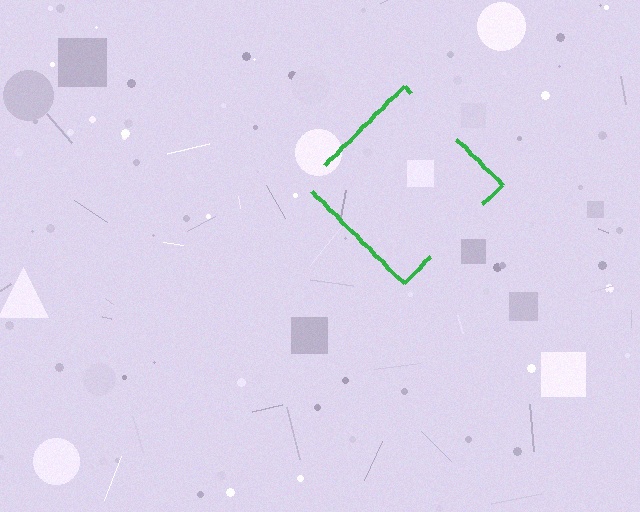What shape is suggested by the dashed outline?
The dashed outline suggests a diamond.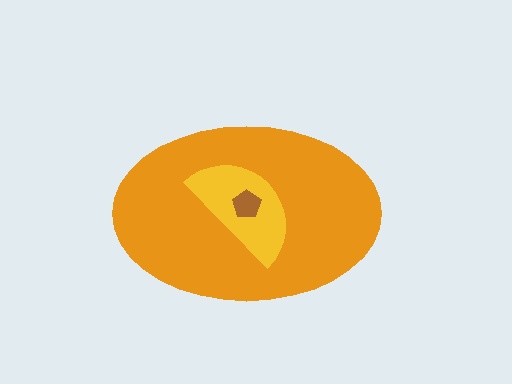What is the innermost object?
The brown pentagon.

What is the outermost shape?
The orange ellipse.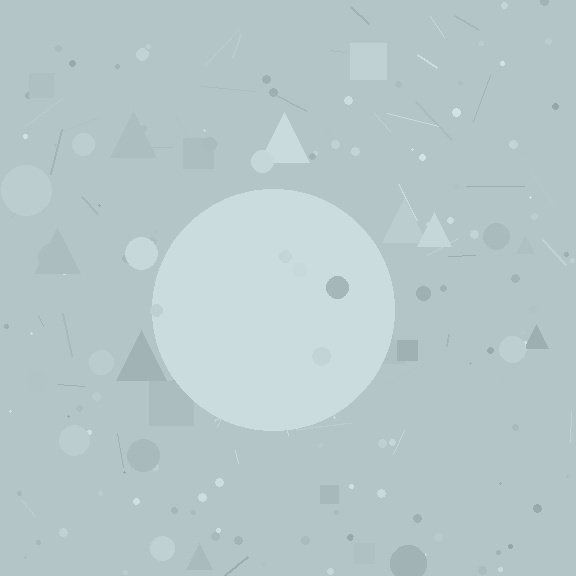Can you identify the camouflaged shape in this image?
The camouflaged shape is a circle.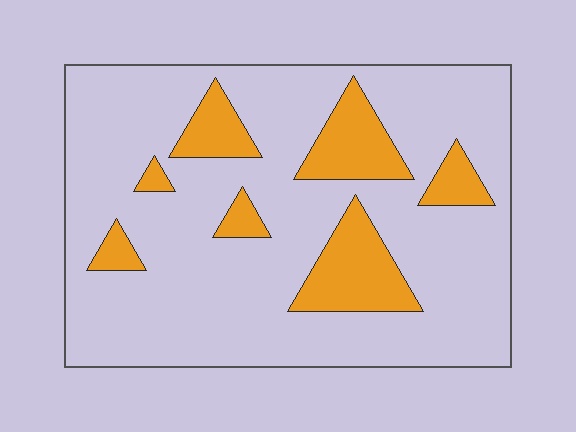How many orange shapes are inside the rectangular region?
7.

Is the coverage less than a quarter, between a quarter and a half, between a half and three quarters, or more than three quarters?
Less than a quarter.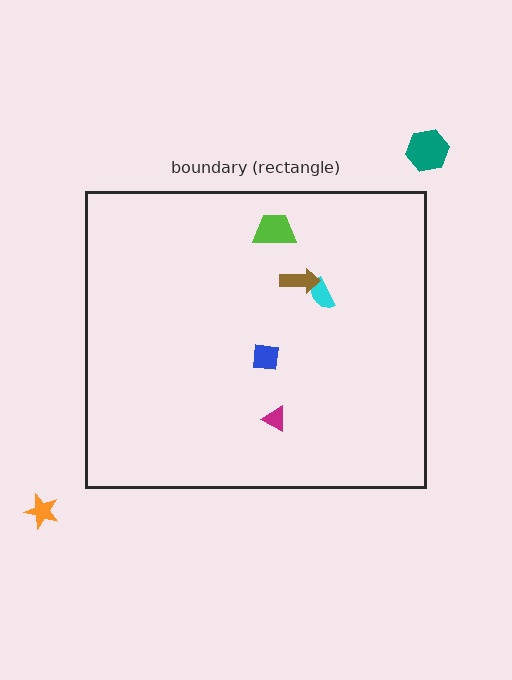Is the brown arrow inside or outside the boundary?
Inside.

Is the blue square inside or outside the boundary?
Inside.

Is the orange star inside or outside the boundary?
Outside.